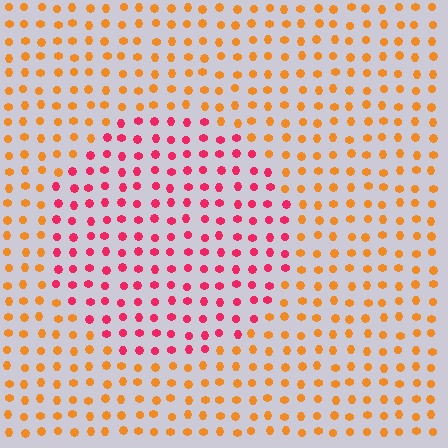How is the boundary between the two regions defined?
The boundary is defined purely by a slight shift in hue (about 49 degrees). Spacing, size, and orientation are identical on both sides.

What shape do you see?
I see a circle.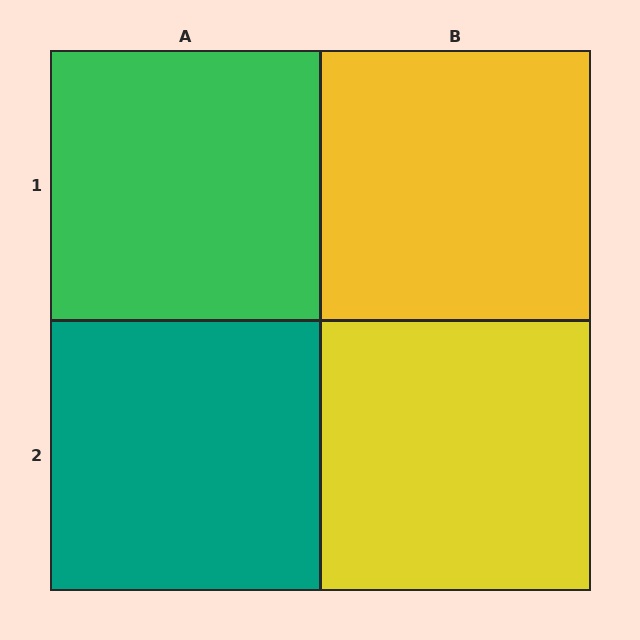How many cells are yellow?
2 cells are yellow.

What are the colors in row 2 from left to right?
Teal, yellow.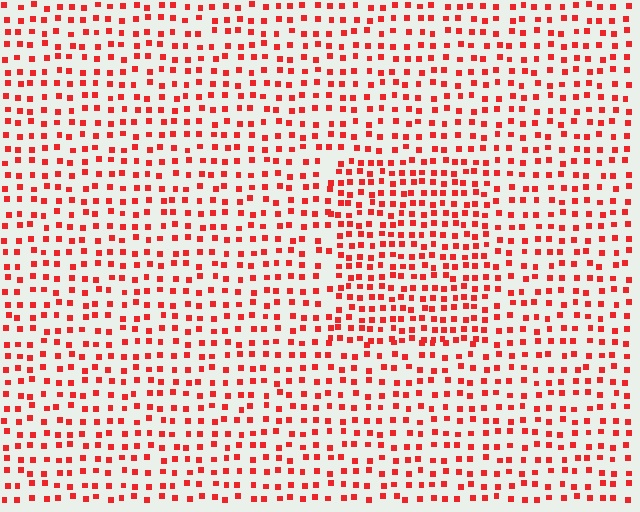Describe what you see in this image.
The image contains small red elements arranged at two different densities. A rectangle-shaped region is visible where the elements are more densely packed than the surrounding area.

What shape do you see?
I see a rectangle.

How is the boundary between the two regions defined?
The boundary is defined by a change in element density (approximately 1.5x ratio). All elements are the same color, size, and shape.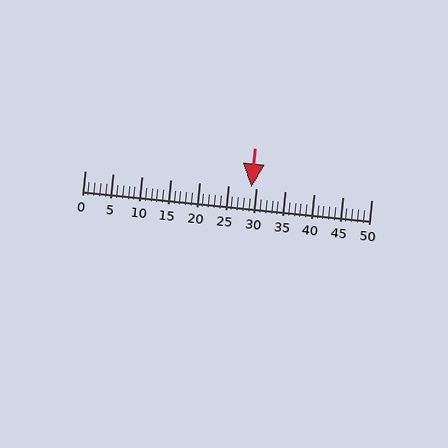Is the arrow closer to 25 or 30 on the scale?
The arrow is closer to 30.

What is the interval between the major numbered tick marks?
The major tick marks are spaced 5 units apart.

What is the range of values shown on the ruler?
The ruler shows values from 0 to 50.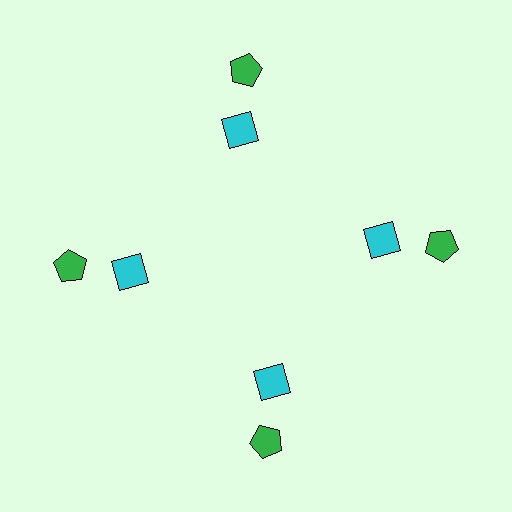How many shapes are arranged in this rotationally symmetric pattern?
There are 8 shapes, arranged in 4 groups of 2.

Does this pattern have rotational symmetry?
Yes, this pattern has 4-fold rotational symmetry. It looks the same after rotating 90 degrees around the center.